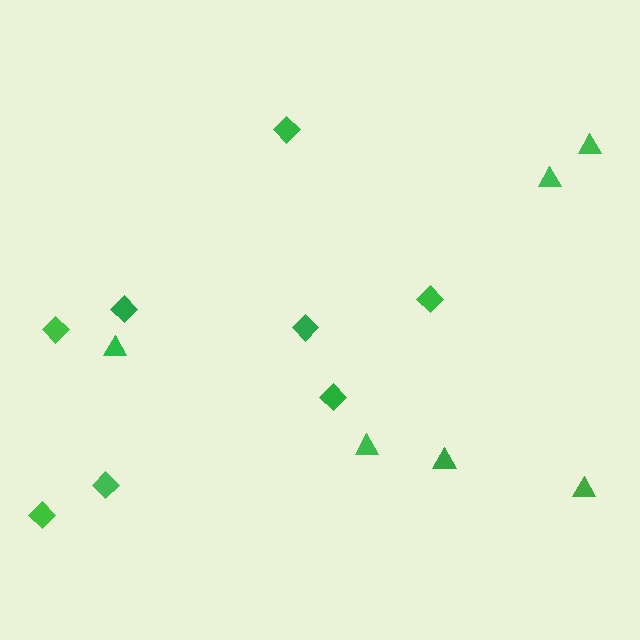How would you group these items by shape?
There are 2 groups: one group of triangles (6) and one group of diamonds (8).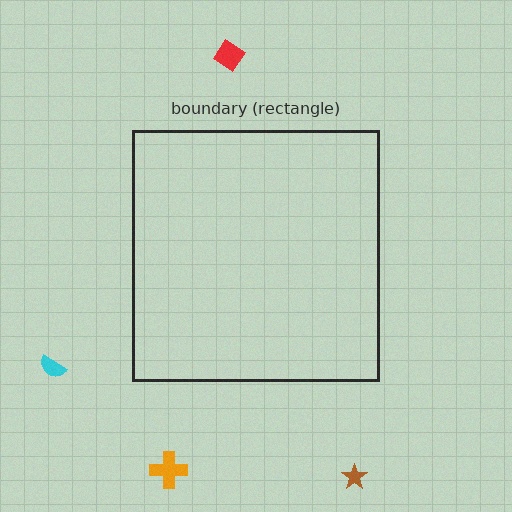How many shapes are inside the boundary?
0 inside, 4 outside.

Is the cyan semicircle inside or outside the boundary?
Outside.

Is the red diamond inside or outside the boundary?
Outside.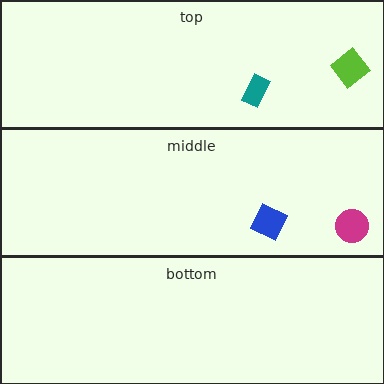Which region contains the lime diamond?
The top region.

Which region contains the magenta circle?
The middle region.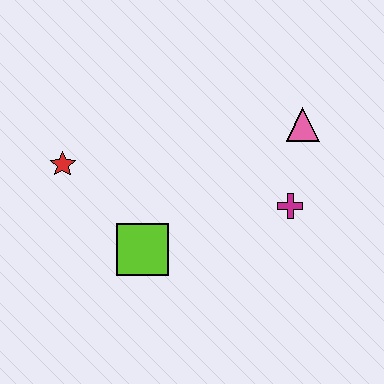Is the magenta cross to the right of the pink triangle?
No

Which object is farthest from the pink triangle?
The red star is farthest from the pink triangle.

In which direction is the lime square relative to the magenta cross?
The lime square is to the left of the magenta cross.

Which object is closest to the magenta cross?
The pink triangle is closest to the magenta cross.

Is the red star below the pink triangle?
Yes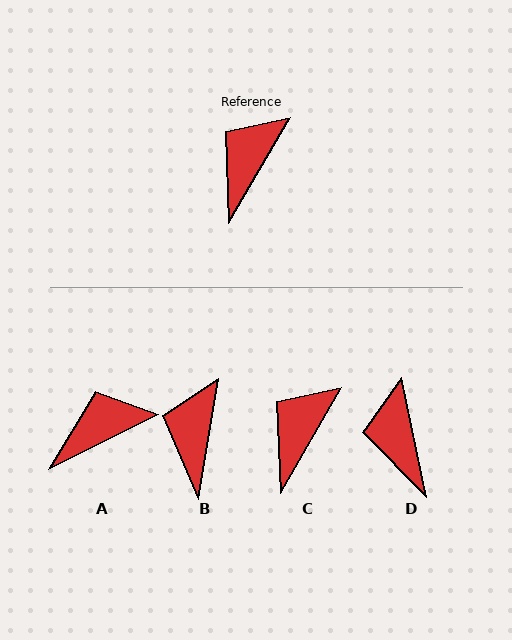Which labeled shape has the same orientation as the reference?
C.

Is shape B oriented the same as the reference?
No, it is off by about 21 degrees.